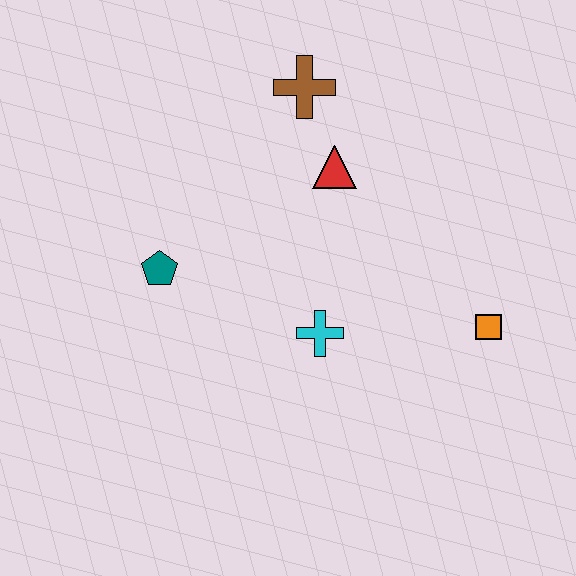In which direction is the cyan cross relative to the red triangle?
The cyan cross is below the red triangle.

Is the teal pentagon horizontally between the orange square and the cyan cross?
No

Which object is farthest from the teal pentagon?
The orange square is farthest from the teal pentagon.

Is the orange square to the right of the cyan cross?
Yes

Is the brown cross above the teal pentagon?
Yes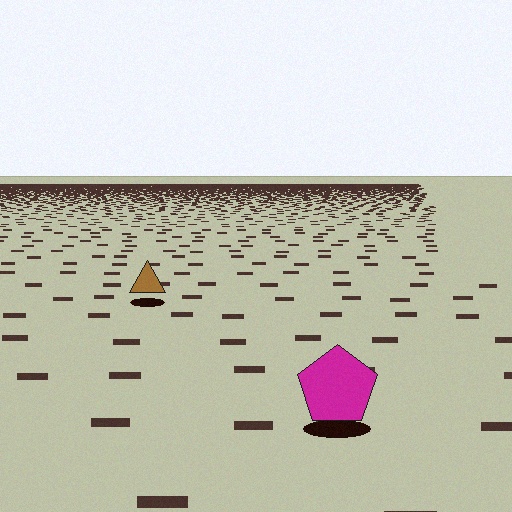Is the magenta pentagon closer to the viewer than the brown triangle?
Yes. The magenta pentagon is closer — you can tell from the texture gradient: the ground texture is coarser near it.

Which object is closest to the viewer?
The magenta pentagon is closest. The texture marks near it are larger and more spread out.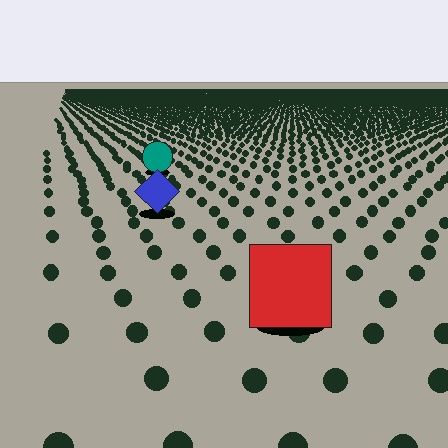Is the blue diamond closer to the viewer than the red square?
No. The red square is closer — you can tell from the texture gradient: the ground texture is coarser near it.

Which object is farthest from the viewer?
The teal circle is farthest from the viewer. It appears smaller and the ground texture around it is denser.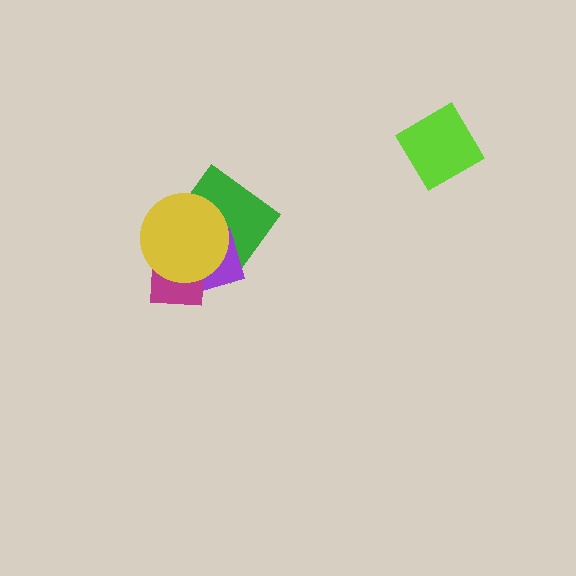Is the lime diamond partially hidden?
No, no other shape covers it.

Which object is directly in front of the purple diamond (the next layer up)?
The magenta square is directly in front of the purple diamond.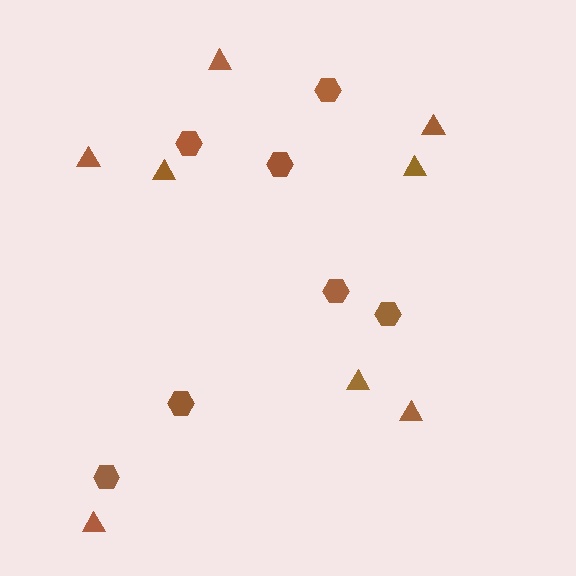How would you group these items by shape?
There are 2 groups: one group of hexagons (7) and one group of triangles (8).